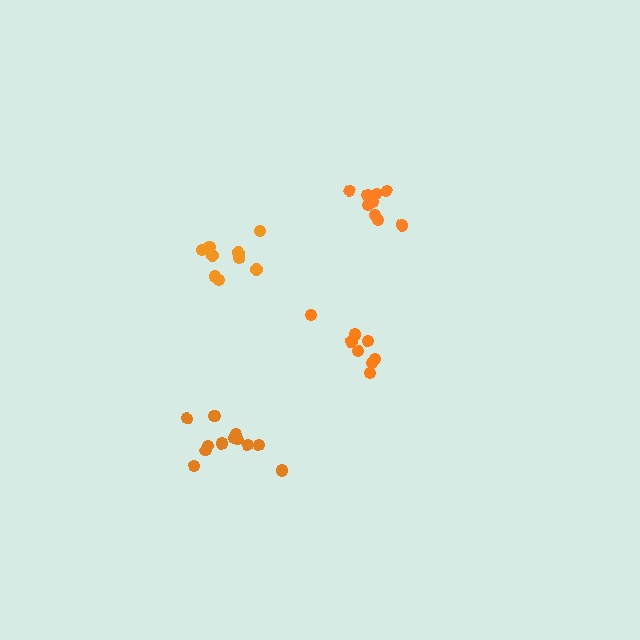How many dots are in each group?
Group 1: 10 dots, Group 2: 9 dots, Group 3: 8 dots, Group 4: 12 dots (39 total).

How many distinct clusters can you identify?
There are 4 distinct clusters.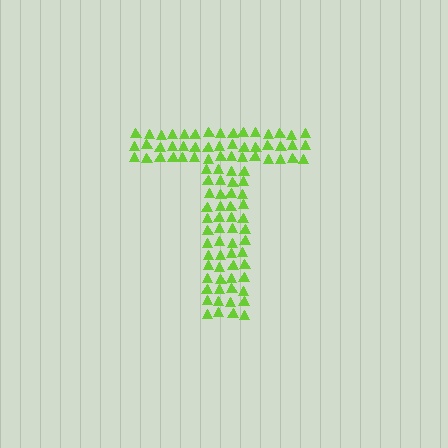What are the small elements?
The small elements are triangles.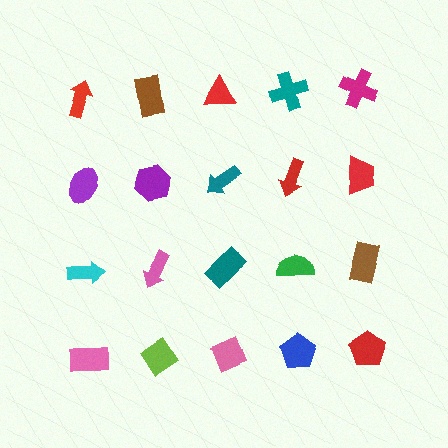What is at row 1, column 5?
A magenta cross.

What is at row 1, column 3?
A red triangle.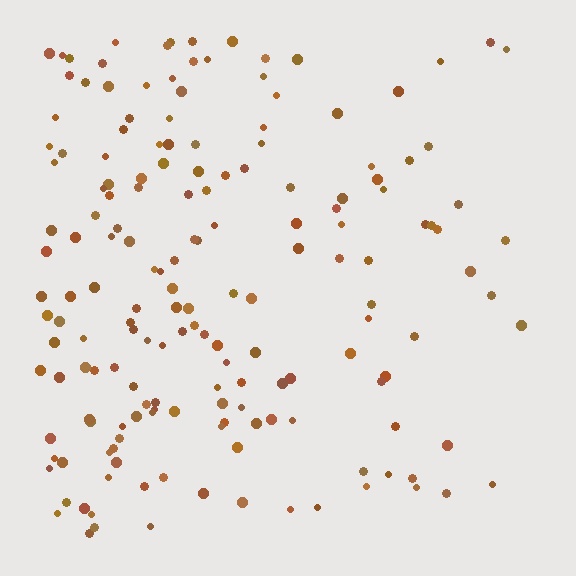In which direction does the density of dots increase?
From right to left, with the left side densest.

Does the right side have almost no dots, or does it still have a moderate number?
Still a moderate number, just noticeably fewer than the left.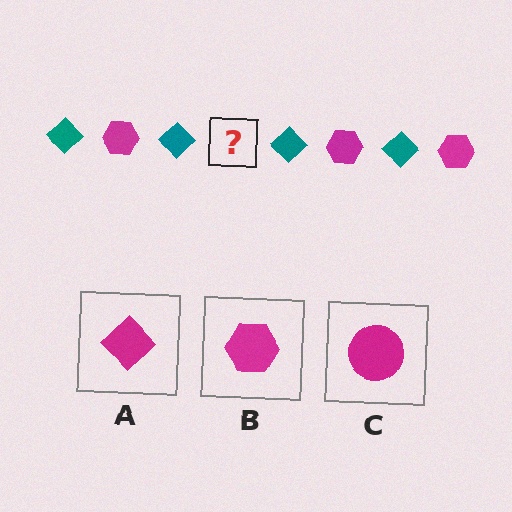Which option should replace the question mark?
Option B.